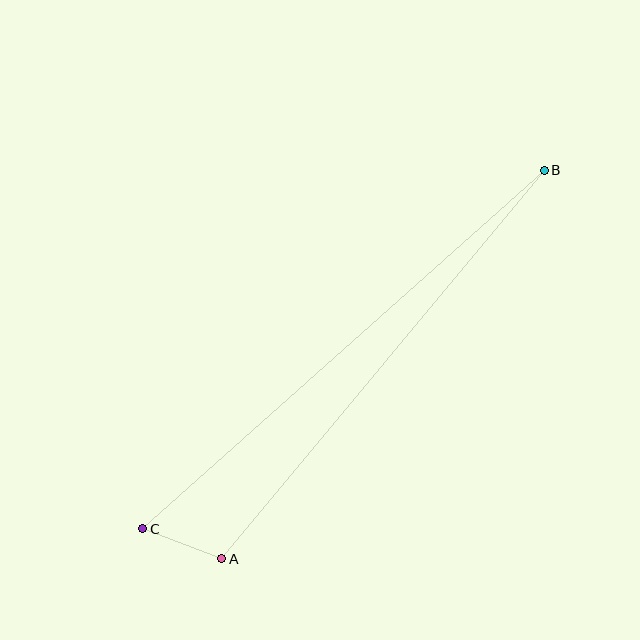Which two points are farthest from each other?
Points B and C are farthest from each other.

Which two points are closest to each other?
Points A and C are closest to each other.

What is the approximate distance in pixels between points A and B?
The distance between A and B is approximately 505 pixels.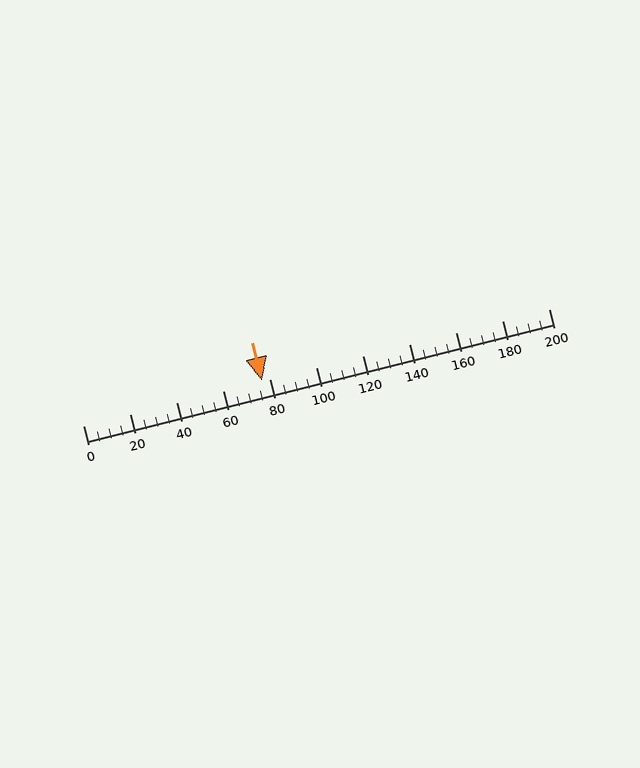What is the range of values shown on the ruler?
The ruler shows values from 0 to 200.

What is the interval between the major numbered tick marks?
The major tick marks are spaced 20 units apart.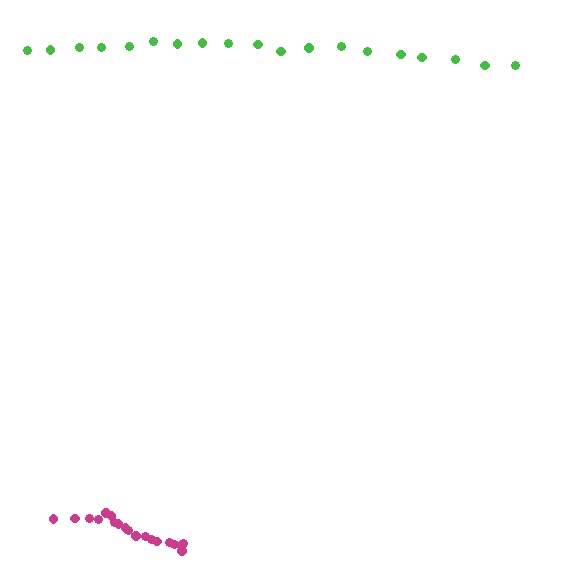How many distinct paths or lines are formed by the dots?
There are 2 distinct paths.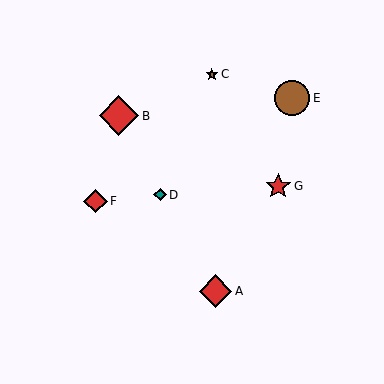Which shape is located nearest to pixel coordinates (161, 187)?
The teal diamond (labeled D) at (160, 195) is nearest to that location.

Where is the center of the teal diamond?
The center of the teal diamond is at (160, 195).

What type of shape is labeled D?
Shape D is a teal diamond.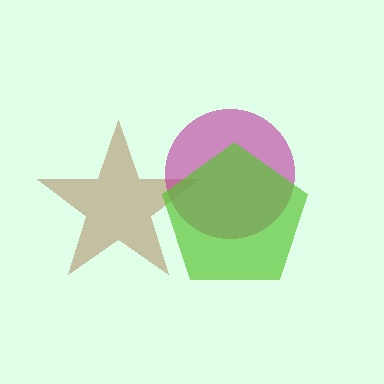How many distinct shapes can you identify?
There are 3 distinct shapes: a brown star, a magenta circle, a lime pentagon.